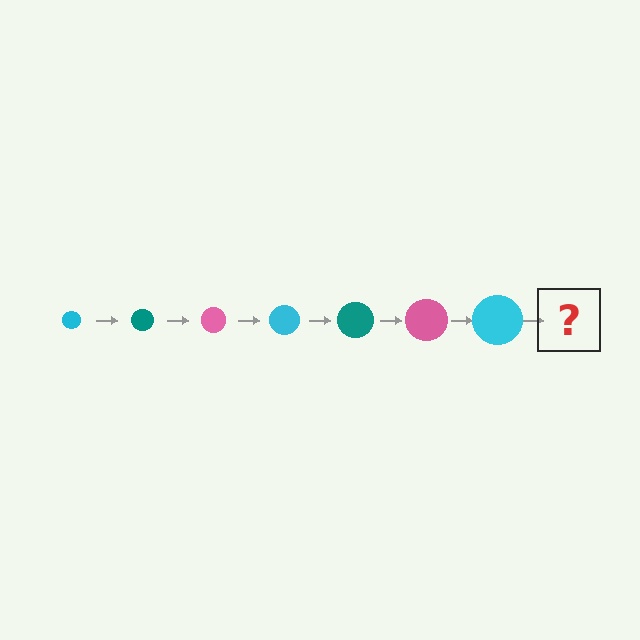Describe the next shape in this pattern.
It should be a teal circle, larger than the previous one.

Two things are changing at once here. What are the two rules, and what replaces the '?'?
The two rules are that the circle grows larger each step and the color cycles through cyan, teal, and pink. The '?' should be a teal circle, larger than the previous one.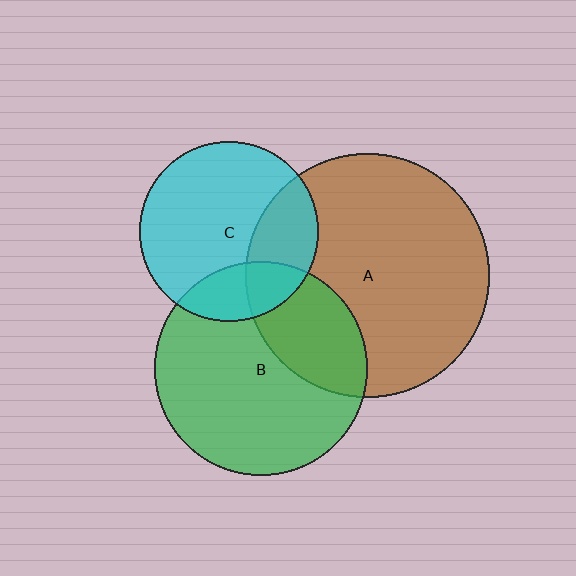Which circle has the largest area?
Circle A (brown).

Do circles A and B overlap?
Yes.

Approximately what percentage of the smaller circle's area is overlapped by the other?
Approximately 30%.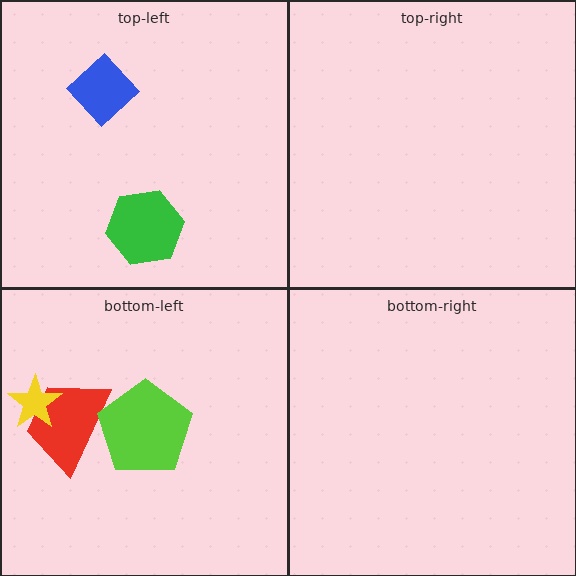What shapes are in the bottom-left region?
The red trapezoid, the lime pentagon, the yellow star.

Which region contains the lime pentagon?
The bottom-left region.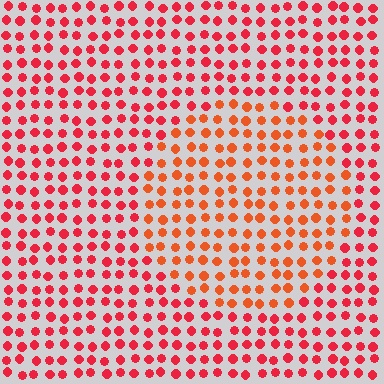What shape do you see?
I see a circle.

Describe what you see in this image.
The image is filled with small red elements in a uniform arrangement. A circle-shaped region is visible where the elements are tinted to a slightly different hue, forming a subtle color boundary.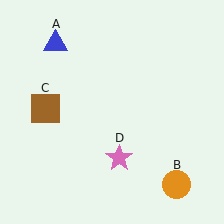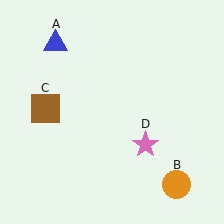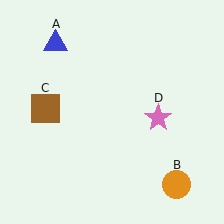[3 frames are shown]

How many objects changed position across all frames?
1 object changed position: pink star (object D).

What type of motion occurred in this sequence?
The pink star (object D) rotated counterclockwise around the center of the scene.